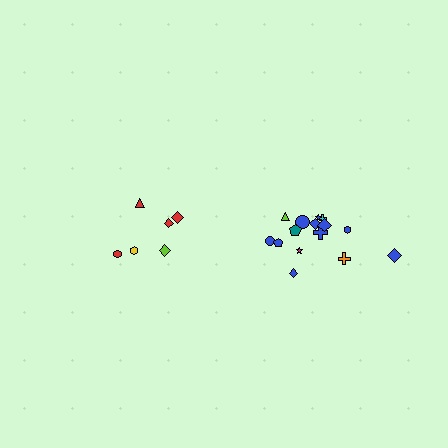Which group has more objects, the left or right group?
The right group.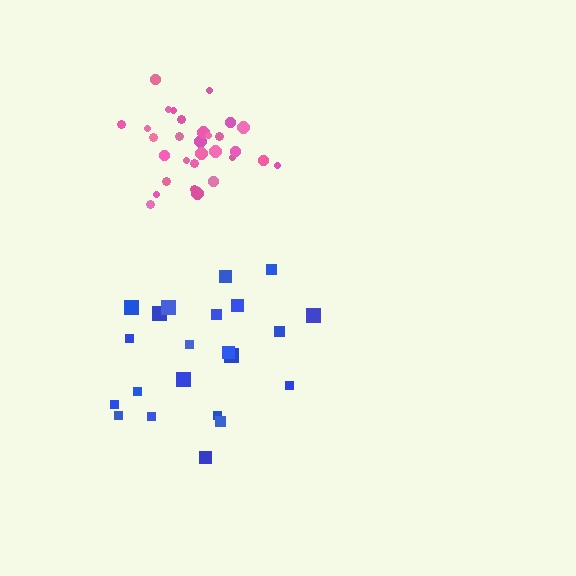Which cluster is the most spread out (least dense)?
Blue.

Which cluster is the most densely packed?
Pink.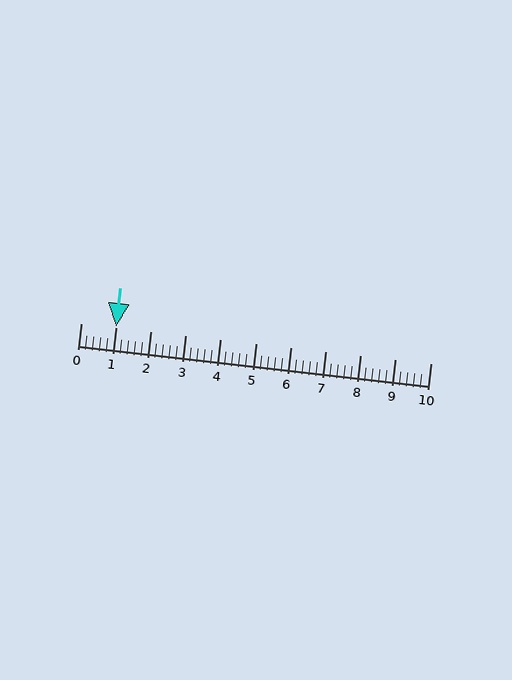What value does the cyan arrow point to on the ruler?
The cyan arrow points to approximately 1.0.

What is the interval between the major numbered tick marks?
The major tick marks are spaced 1 units apart.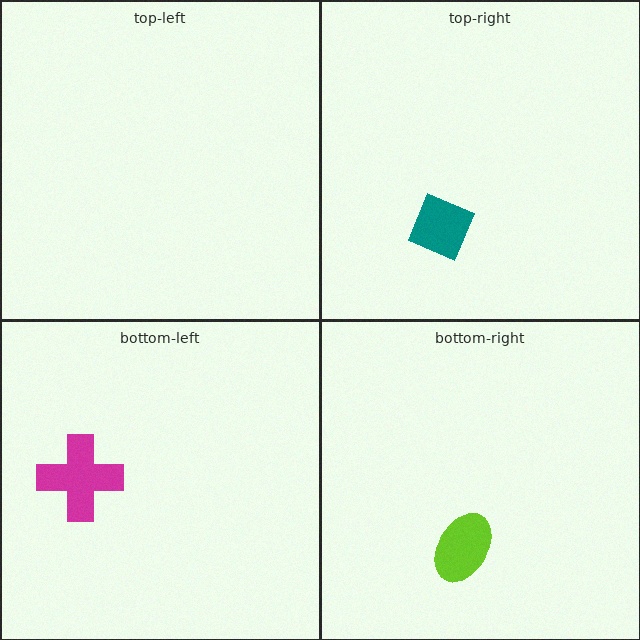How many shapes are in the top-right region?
1.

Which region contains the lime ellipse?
The bottom-right region.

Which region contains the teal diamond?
The top-right region.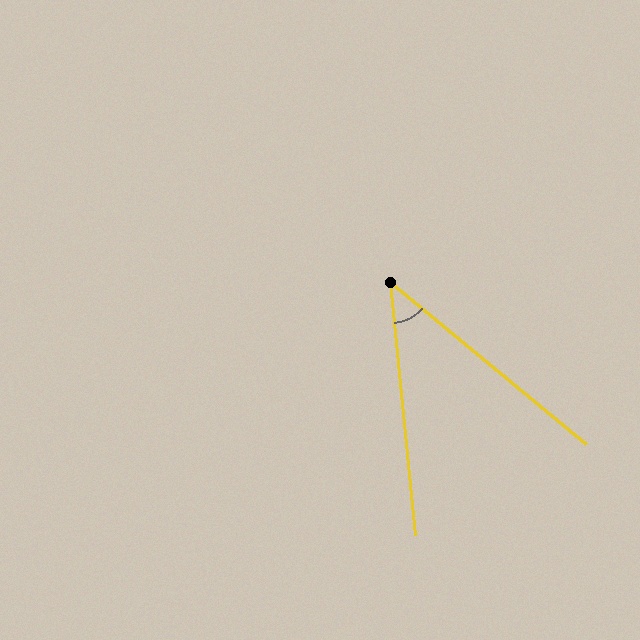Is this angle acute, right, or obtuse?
It is acute.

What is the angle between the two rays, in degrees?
Approximately 45 degrees.